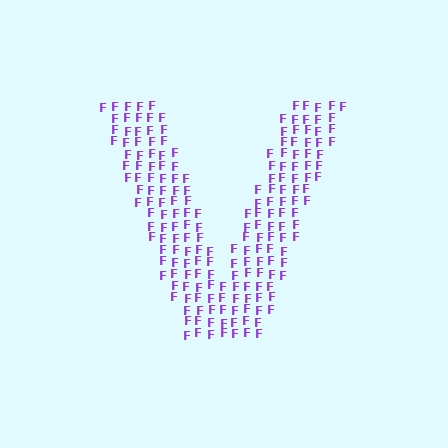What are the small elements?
The small elements are letter F's.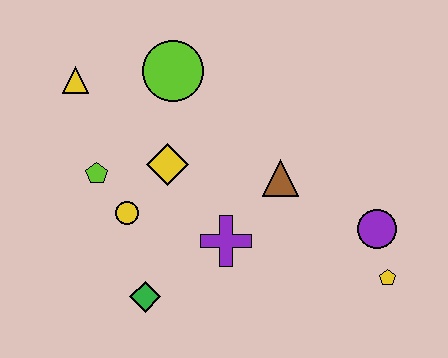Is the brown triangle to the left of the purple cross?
No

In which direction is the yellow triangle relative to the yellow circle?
The yellow triangle is above the yellow circle.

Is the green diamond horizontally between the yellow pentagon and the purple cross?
No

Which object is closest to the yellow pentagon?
The purple circle is closest to the yellow pentagon.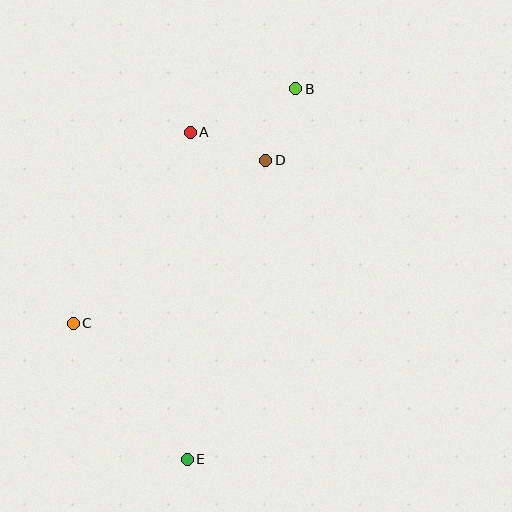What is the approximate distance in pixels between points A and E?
The distance between A and E is approximately 327 pixels.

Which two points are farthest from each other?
Points B and E are farthest from each other.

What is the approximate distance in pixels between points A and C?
The distance between A and C is approximately 224 pixels.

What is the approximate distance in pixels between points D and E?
The distance between D and E is approximately 309 pixels.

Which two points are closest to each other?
Points B and D are closest to each other.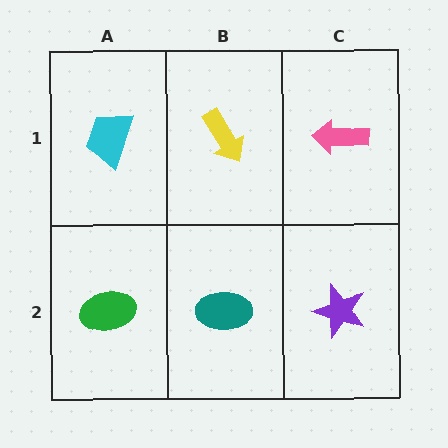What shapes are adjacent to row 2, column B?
A yellow arrow (row 1, column B), a green ellipse (row 2, column A), a purple star (row 2, column C).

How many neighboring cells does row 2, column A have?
2.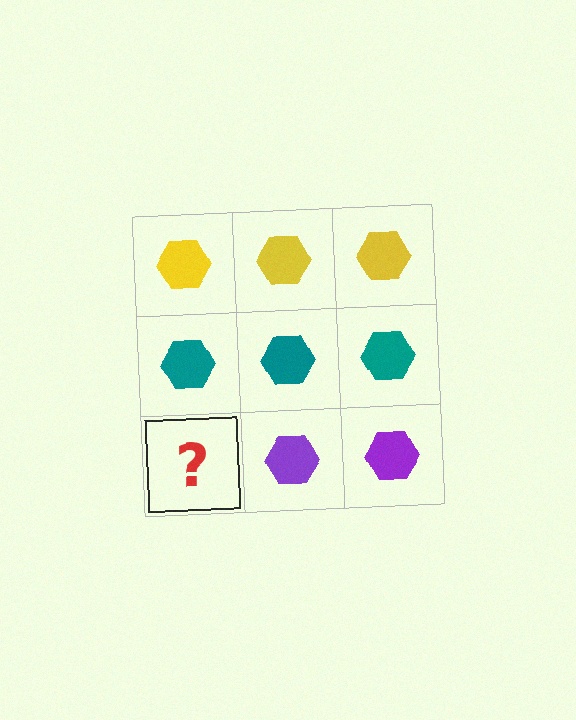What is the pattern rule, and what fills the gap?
The rule is that each row has a consistent color. The gap should be filled with a purple hexagon.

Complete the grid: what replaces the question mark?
The question mark should be replaced with a purple hexagon.